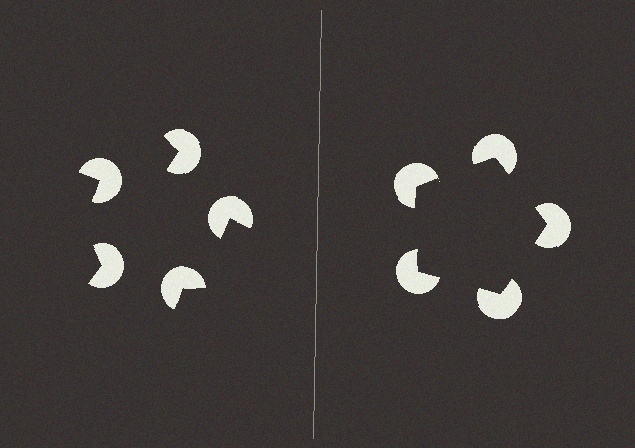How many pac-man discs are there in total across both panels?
10 — 5 on each side.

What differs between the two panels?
The pac-man discs are positioned identically on both sides; only the wedge orientations differ. On the right they align to a pentagon; on the left they are misaligned.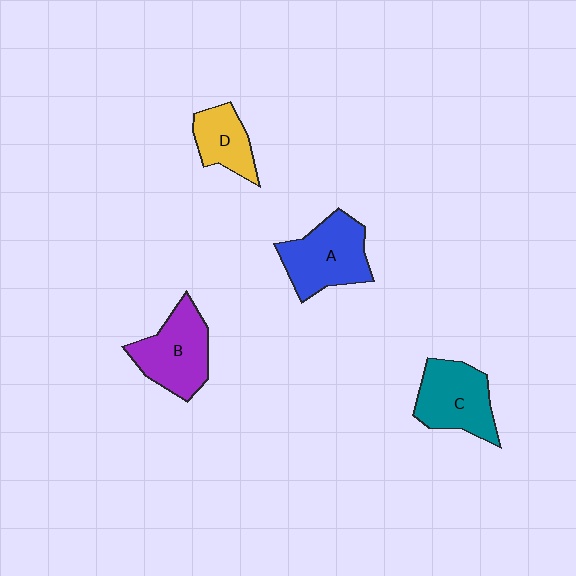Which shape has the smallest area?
Shape D (yellow).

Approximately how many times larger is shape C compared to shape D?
Approximately 1.5 times.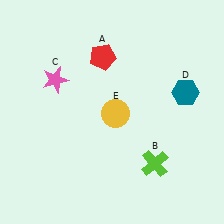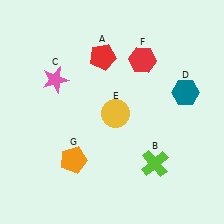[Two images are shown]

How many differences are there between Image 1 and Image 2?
There are 2 differences between the two images.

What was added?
A red hexagon (F), an orange pentagon (G) were added in Image 2.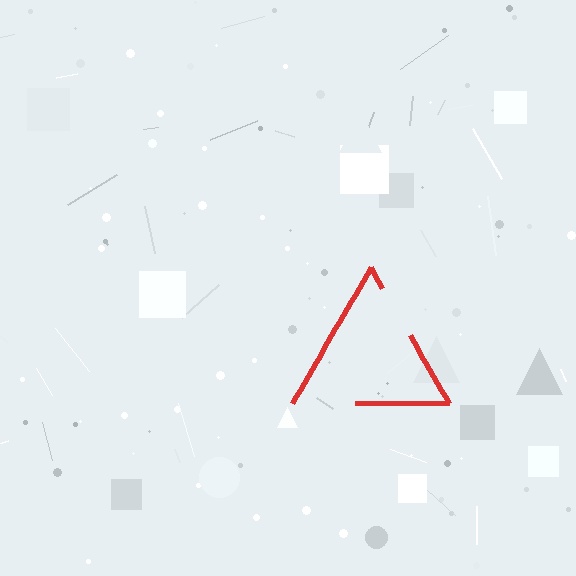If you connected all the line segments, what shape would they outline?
They would outline a triangle.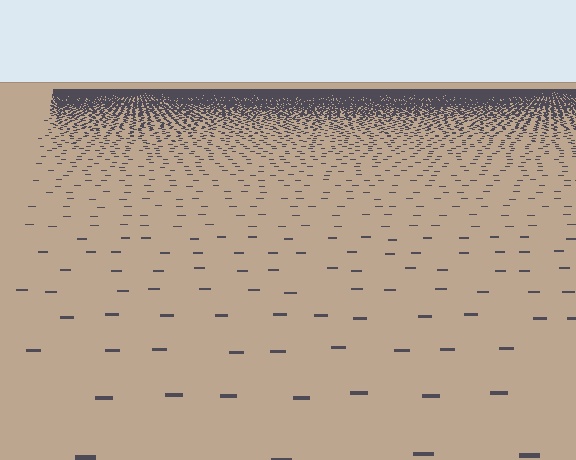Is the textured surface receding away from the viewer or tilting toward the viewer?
The surface is receding away from the viewer. Texture elements get smaller and denser toward the top.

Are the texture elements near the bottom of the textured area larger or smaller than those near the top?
Larger. Near the bottom, elements are closer to the viewer and appear at a bigger on-screen size.